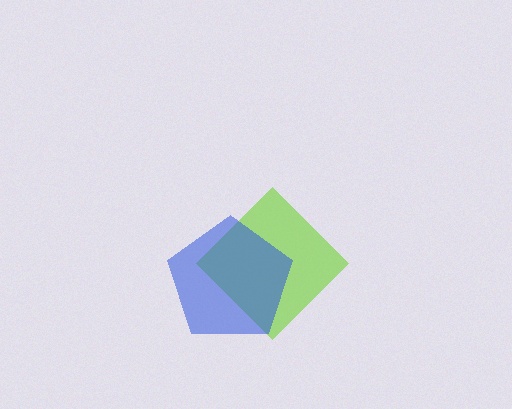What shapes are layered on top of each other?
The layered shapes are: a lime diamond, a blue pentagon.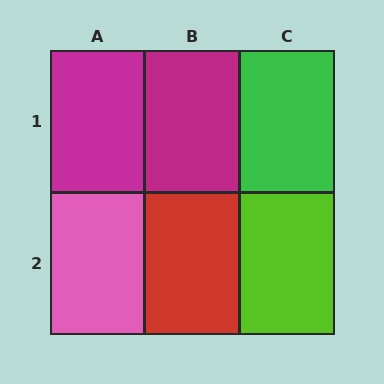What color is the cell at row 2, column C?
Lime.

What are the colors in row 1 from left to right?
Magenta, magenta, green.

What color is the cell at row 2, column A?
Pink.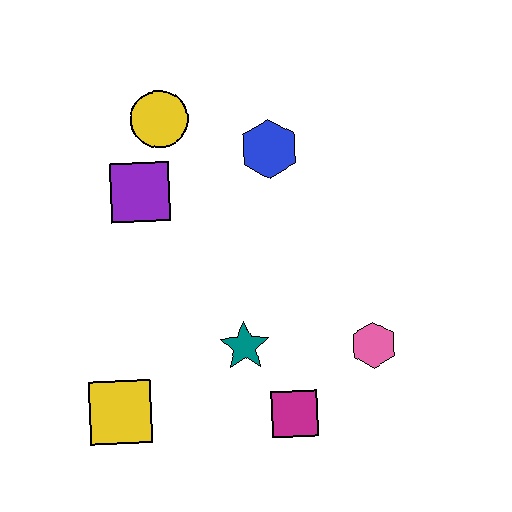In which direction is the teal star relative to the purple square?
The teal star is below the purple square.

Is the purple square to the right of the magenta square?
No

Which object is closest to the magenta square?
The teal star is closest to the magenta square.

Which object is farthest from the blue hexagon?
The yellow square is farthest from the blue hexagon.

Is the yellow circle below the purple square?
No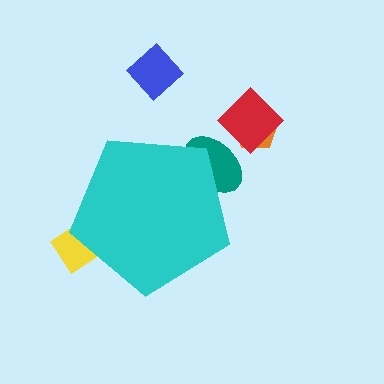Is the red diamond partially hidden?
No, the red diamond is fully visible.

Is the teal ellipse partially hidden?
Yes, the teal ellipse is partially hidden behind the cyan pentagon.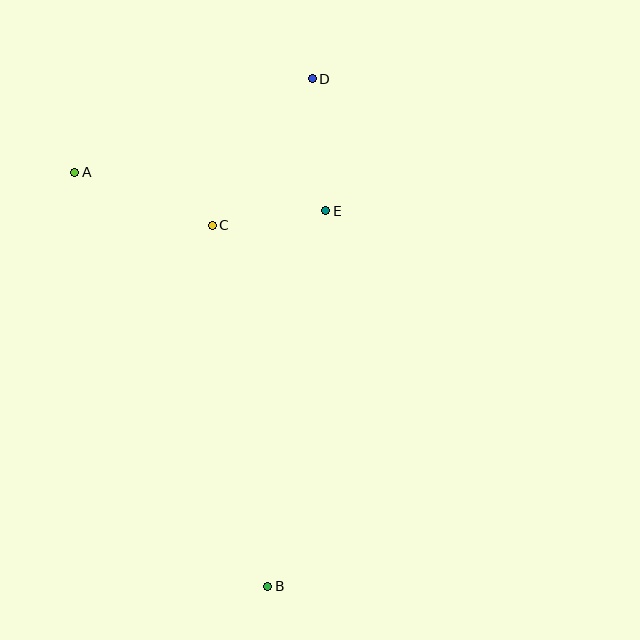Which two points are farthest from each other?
Points B and D are farthest from each other.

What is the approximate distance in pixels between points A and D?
The distance between A and D is approximately 255 pixels.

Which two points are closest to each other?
Points C and E are closest to each other.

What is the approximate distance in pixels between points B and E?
The distance between B and E is approximately 379 pixels.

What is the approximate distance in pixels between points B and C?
The distance between B and C is approximately 365 pixels.